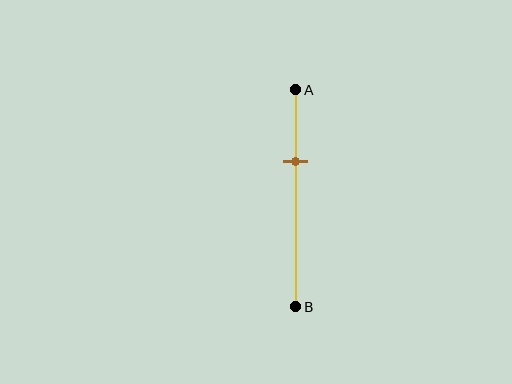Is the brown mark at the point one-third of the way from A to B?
Yes, the mark is approximately at the one-third point.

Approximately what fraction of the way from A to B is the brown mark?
The brown mark is approximately 35% of the way from A to B.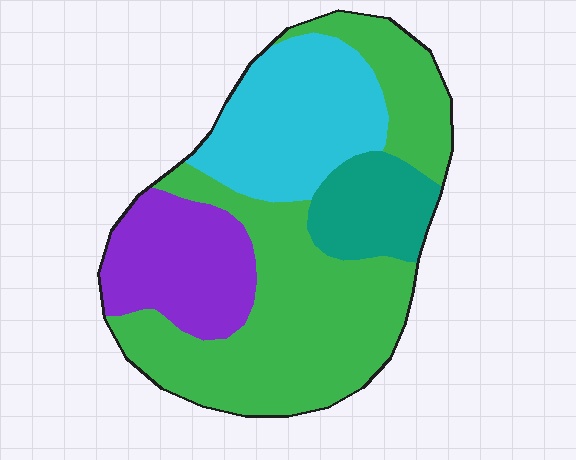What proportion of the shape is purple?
Purple takes up between a sixth and a third of the shape.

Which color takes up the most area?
Green, at roughly 50%.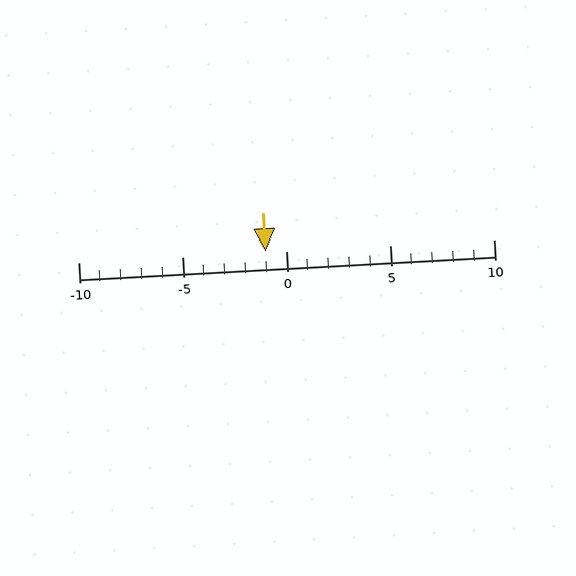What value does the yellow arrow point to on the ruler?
The yellow arrow points to approximately -1.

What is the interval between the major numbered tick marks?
The major tick marks are spaced 5 units apart.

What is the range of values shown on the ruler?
The ruler shows values from -10 to 10.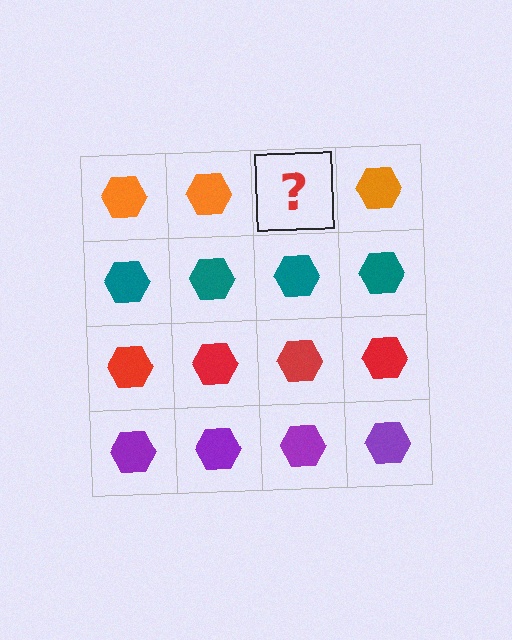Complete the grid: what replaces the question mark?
The question mark should be replaced with an orange hexagon.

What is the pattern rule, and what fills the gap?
The rule is that each row has a consistent color. The gap should be filled with an orange hexagon.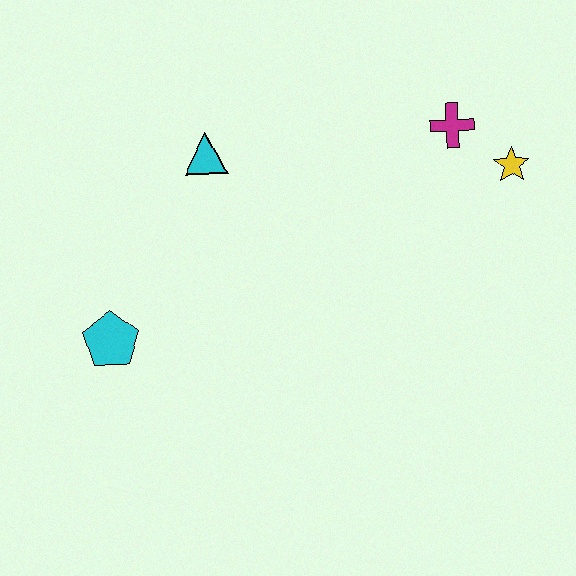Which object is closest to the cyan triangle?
The cyan pentagon is closest to the cyan triangle.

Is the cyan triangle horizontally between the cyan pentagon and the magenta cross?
Yes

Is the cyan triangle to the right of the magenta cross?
No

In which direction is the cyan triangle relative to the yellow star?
The cyan triangle is to the left of the yellow star.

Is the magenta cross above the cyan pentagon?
Yes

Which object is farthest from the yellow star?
The cyan pentagon is farthest from the yellow star.